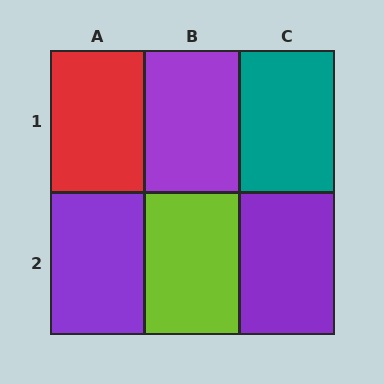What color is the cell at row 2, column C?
Purple.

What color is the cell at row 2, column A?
Purple.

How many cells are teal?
1 cell is teal.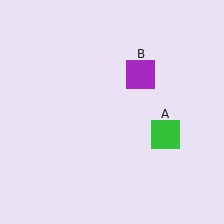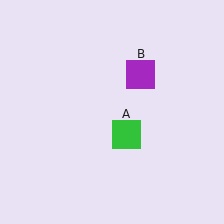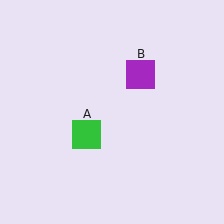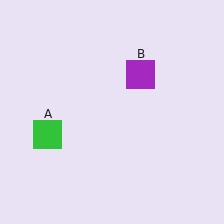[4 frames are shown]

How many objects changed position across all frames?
1 object changed position: green square (object A).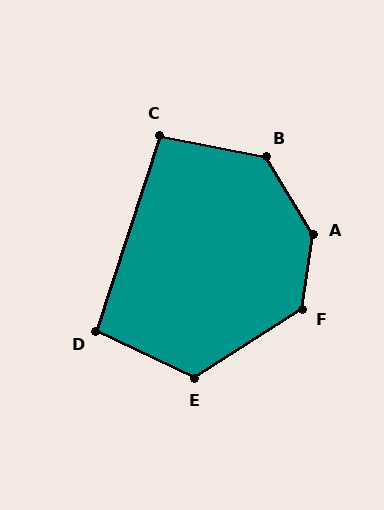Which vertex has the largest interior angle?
A, at approximately 140 degrees.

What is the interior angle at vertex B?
Approximately 132 degrees (obtuse).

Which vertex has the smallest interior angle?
D, at approximately 97 degrees.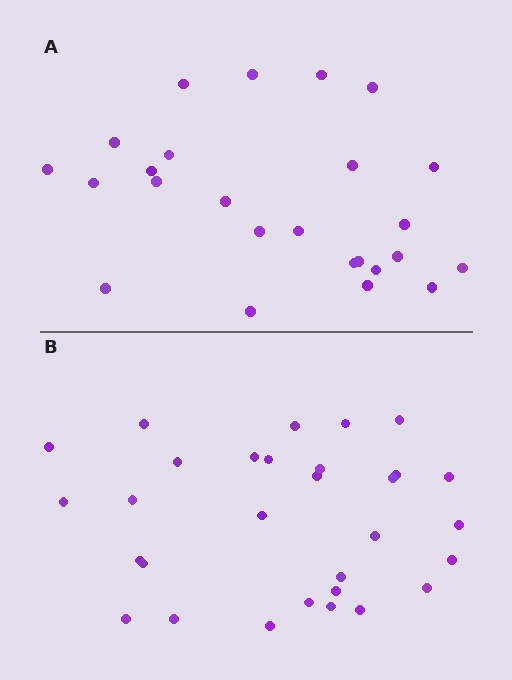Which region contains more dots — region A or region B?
Region B (the bottom region) has more dots.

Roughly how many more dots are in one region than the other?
Region B has about 5 more dots than region A.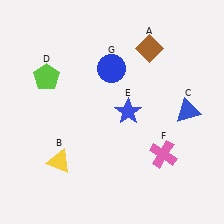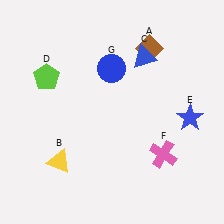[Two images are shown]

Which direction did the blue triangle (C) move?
The blue triangle (C) moved up.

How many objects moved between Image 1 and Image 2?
2 objects moved between the two images.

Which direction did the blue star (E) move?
The blue star (E) moved right.